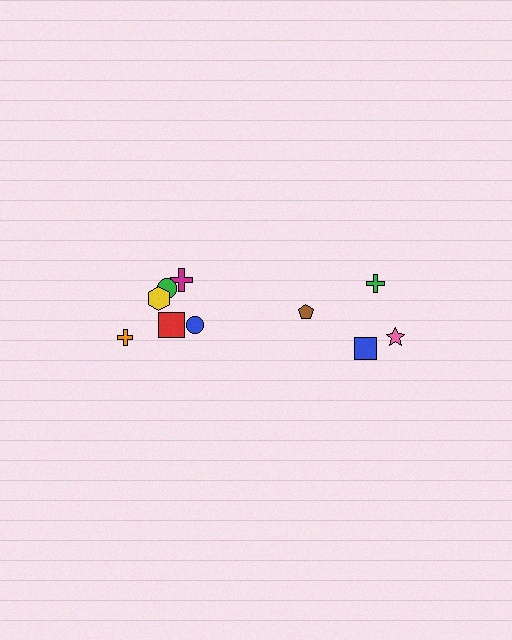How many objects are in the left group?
There are 6 objects.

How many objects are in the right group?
There are 4 objects.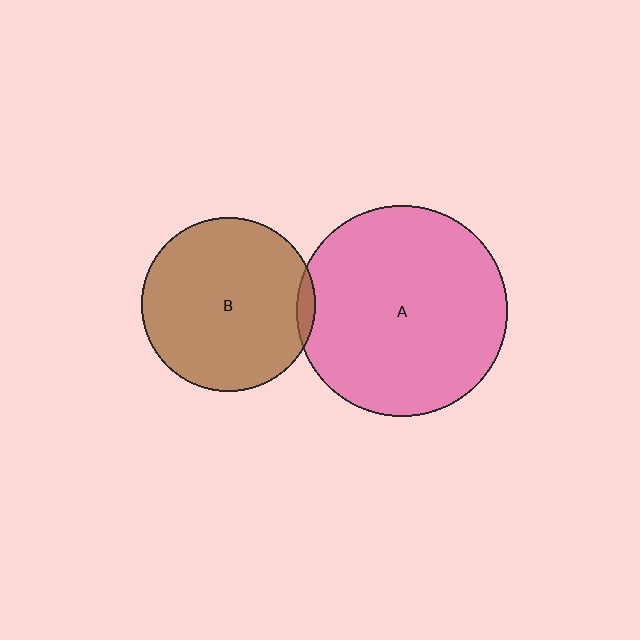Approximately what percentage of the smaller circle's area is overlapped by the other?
Approximately 5%.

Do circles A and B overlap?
Yes.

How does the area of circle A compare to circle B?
Approximately 1.5 times.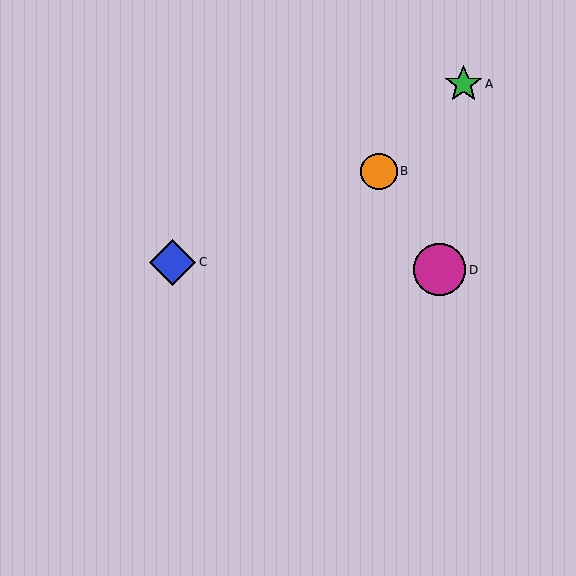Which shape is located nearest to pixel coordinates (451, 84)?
The green star (labeled A) at (463, 84) is nearest to that location.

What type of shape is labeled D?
Shape D is a magenta circle.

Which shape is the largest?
The magenta circle (labeled D) is the largest.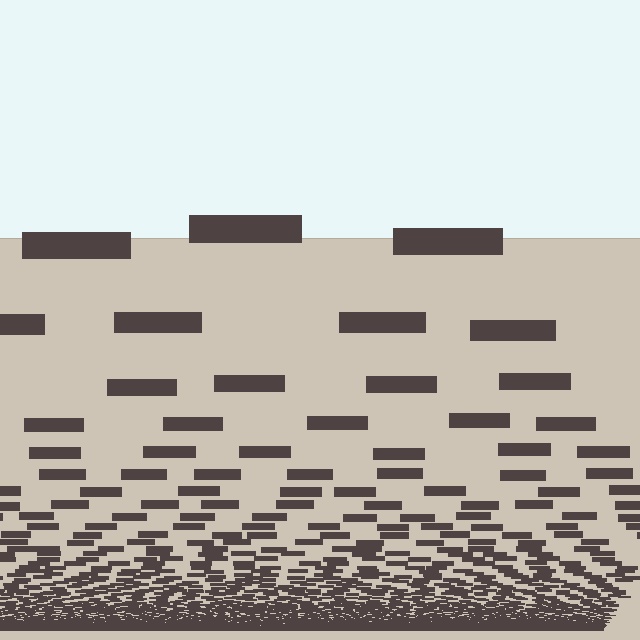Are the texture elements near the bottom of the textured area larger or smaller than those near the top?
Smaller. The gradient is inverted — elements near the bottom are smaller and denser.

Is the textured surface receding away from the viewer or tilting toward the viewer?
The surface appears to tilt toward the viewer. Texture elements get larger and sparser toward the top.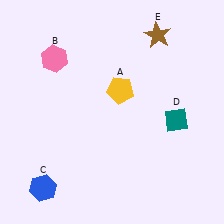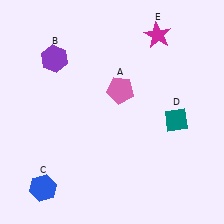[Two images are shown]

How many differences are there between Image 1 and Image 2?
There are 3 differences between the two images.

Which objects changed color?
A changed from yellow to pink. B changed from pink to purple. E changed from brown to magenta.